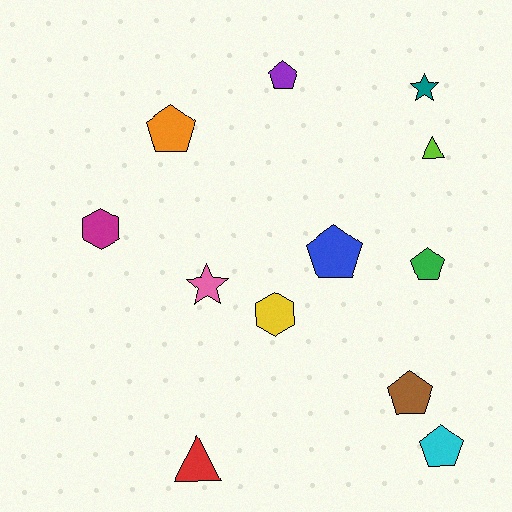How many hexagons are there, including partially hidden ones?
There are 2 hexagons.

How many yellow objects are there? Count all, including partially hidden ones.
There is 1 yellow object.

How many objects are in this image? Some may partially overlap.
There are 12 objects.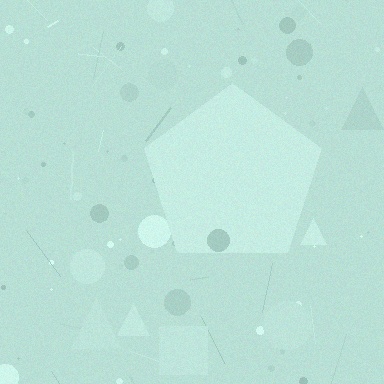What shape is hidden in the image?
A pentagon is hidden in the image.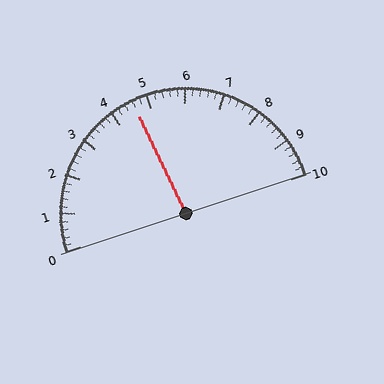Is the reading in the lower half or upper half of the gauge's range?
The reading is in the lower half of the range (0 to 10).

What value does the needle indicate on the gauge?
The needle indicates approximately 4.6.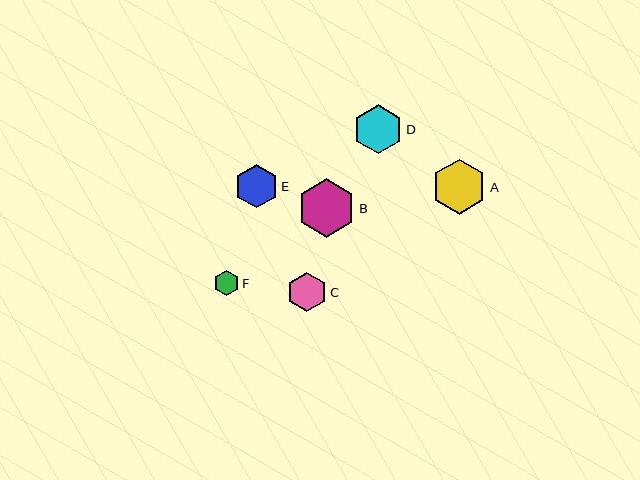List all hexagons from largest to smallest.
From largest to smallest: B, A, D, E, C, F.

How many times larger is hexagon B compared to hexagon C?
Hexagon B is approximately 1.5 times the size of hexagon C.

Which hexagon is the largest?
Hexagon B is the largest with a size of approximately 59 pixels.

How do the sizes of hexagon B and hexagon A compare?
Hexagon B and hexagon A are approximately the same size.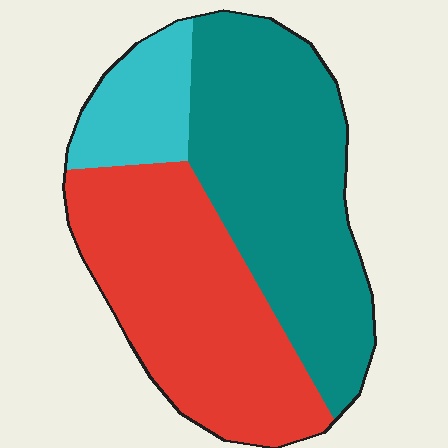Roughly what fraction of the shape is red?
Red takes up about two fifths (2/5) of the shape.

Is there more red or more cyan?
Red.